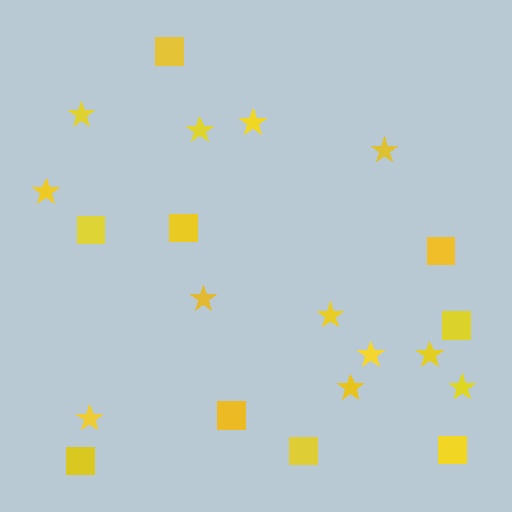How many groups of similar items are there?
There are 2 groups: one group of squares (9) and one group of stars (12).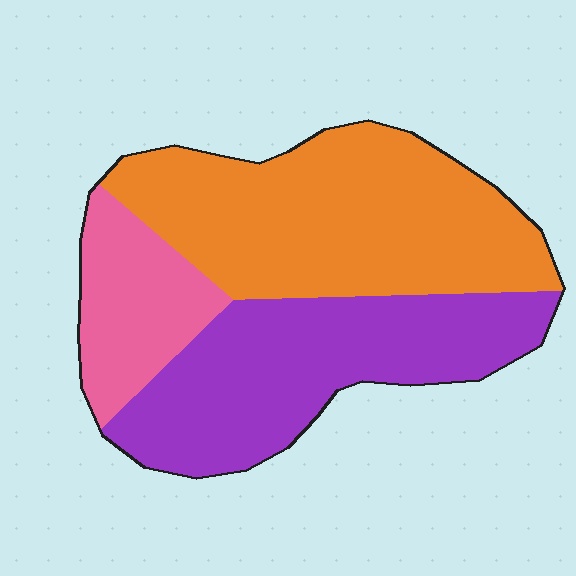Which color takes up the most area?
Orange, at roughly 45%.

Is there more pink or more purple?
Purple.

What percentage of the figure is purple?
Purple covers about 40% of the figure.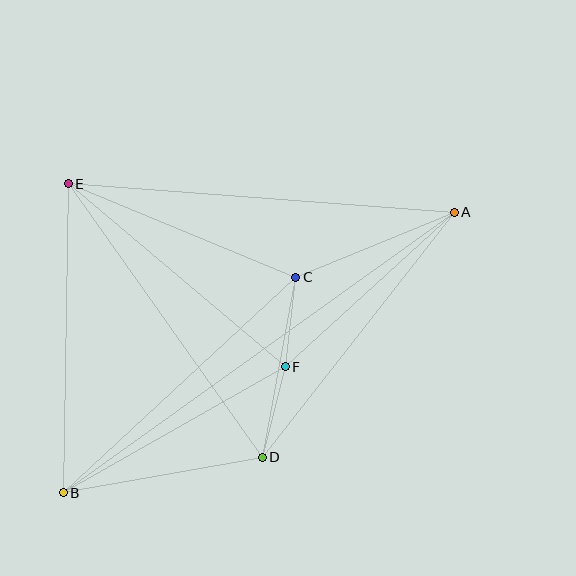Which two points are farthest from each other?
Points A and B are farthest from each other.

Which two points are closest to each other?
Points C and F are closest to each other.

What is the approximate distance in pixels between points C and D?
The distance between C and D is approximately 183 pixels.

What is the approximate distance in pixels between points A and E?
The distance between A and E is approximately 387 pixels.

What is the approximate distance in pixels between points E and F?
The distance between E and F is approximately 284 pixels.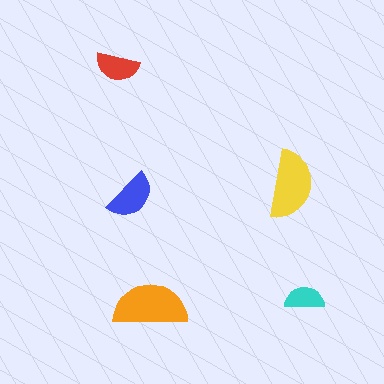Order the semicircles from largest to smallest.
the orange one, the yellow one, the blue one, the red one, the cyan one.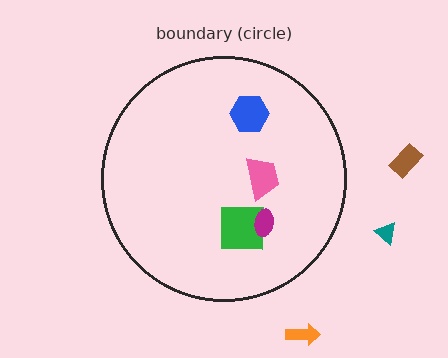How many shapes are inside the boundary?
4 inside, 3 outside.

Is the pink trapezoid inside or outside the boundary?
Inside.